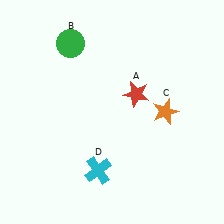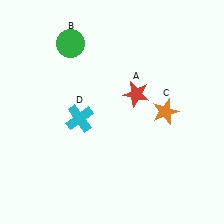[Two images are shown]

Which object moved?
The cyan cross (D) moved up.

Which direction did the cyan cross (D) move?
The cyan cross (D) moved up.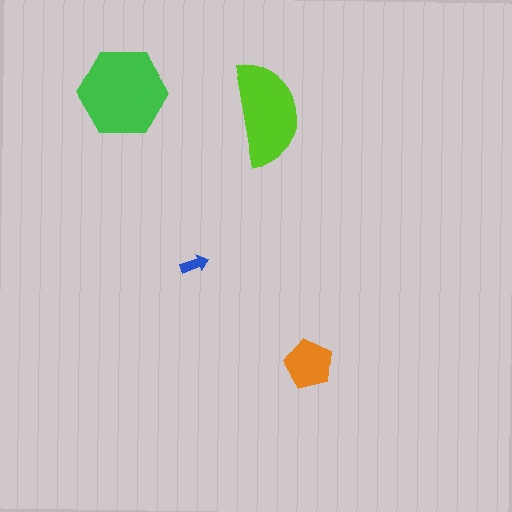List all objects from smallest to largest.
The blue arrow, the orange pentagon, the lime semicircle, the green hexagon.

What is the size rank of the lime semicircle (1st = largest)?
2nd.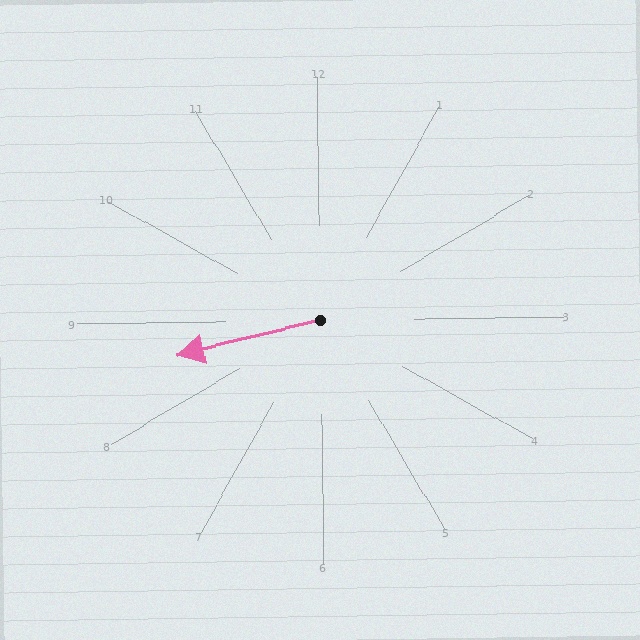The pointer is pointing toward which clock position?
Roughly 9 o'clock.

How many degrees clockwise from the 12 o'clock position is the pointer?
Approximately 257 degrees.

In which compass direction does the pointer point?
West.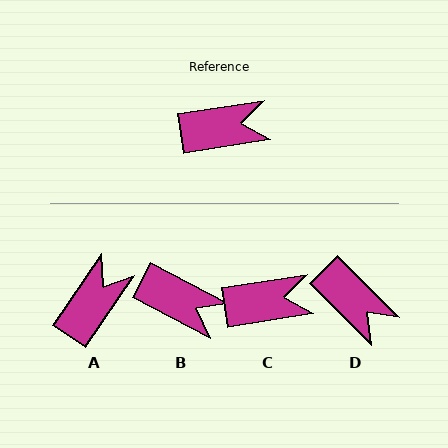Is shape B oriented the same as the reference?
No, it is off by about 36 degrees.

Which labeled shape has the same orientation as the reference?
C.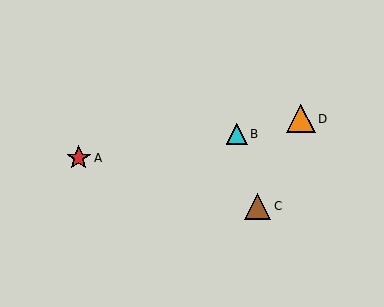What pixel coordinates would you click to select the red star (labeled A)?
Click at (79, 158) to select the red star A.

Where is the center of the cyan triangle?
The center of the cyan triangle is at (237, 134).